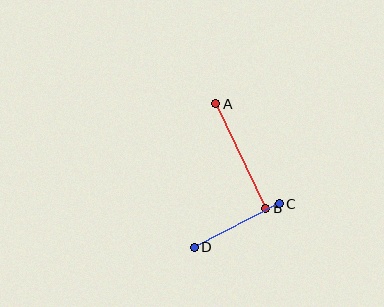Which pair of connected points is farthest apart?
Points A and B are farthest apart.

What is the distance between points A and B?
The distance is approximately 116 pixels.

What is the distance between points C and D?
The distance is approximately 95 pixels.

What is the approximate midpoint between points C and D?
The midpoint is at approximately (237, 226) pixels.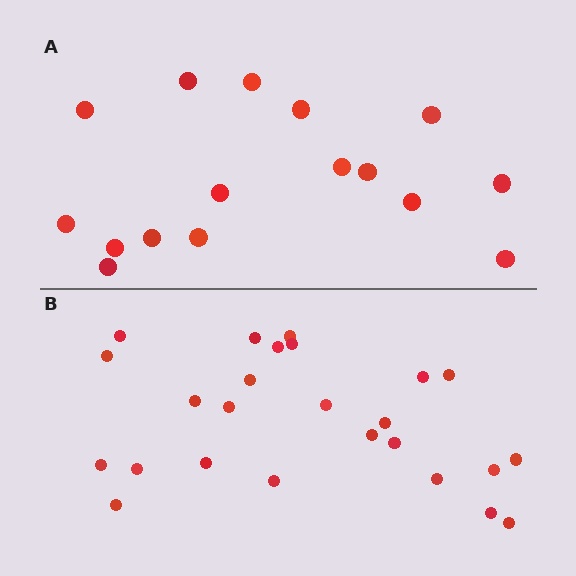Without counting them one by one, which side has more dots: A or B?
Region B (the bottom region) has more dots.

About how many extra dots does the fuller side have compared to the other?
Region B has roughly 8 or so more dots than region A.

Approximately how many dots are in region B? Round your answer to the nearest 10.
About 20 dots. (The exact count is 25, which rounds to 20.)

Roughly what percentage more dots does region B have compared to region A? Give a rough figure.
About 55% more.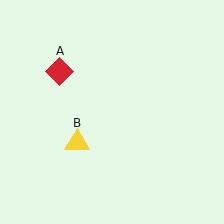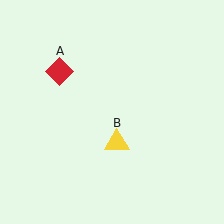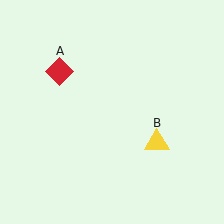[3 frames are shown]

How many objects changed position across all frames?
1 object changed position: yellow triangle (object B).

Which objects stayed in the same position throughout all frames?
Red diamond (object A) remained stationary.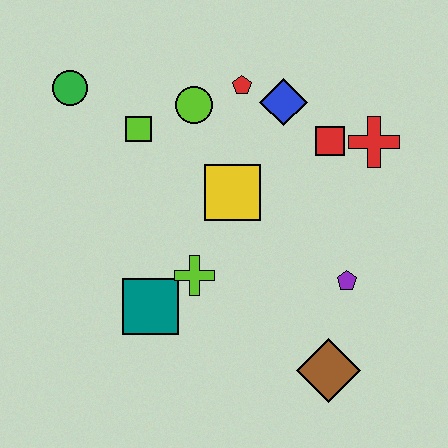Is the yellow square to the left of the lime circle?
No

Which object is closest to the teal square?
The lime cross is closest to the teal square.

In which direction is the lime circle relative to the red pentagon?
The lime circle is to the left of the red pentagon.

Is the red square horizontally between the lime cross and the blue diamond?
No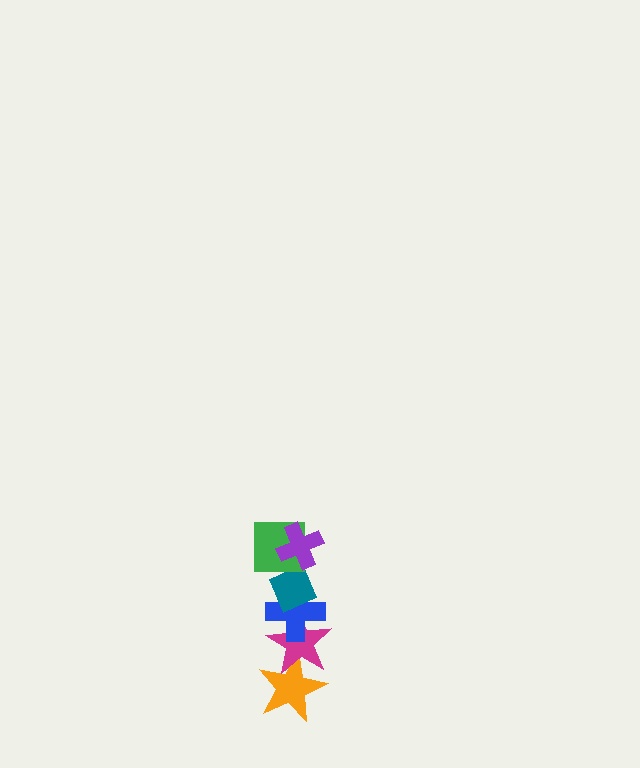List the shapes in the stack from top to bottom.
From top to bottom: the purple cross, the green square, the teal diamond, the blue cross, the magenta star, the orange star.